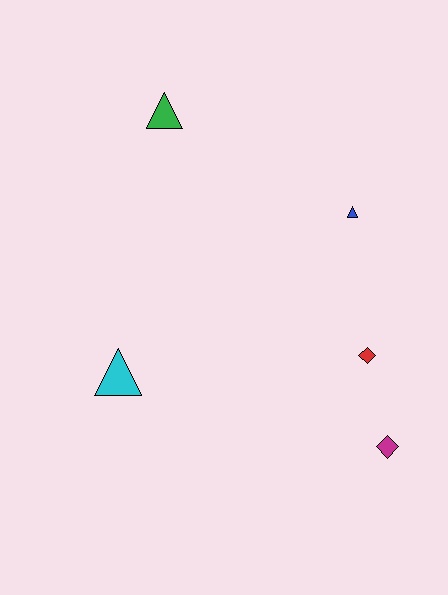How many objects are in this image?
There are 5 objects.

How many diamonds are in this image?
There are 2 diamonds.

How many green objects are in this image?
There is 1 green object.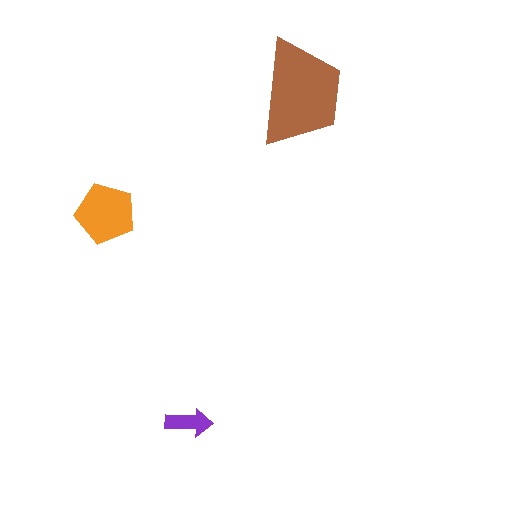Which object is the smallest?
The purple arrow.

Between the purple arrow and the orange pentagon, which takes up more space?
The orange pentagon.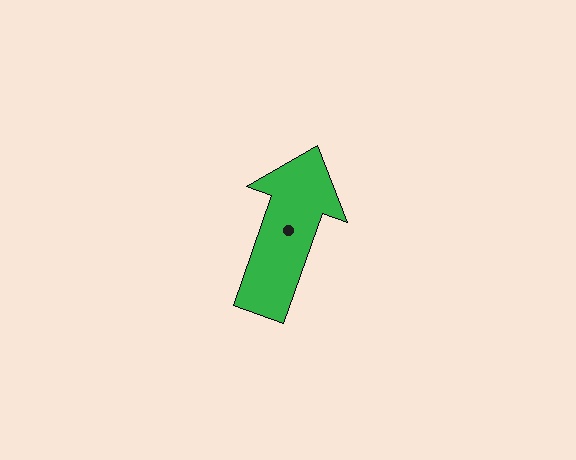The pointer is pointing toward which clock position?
Roughly 1 o'clock.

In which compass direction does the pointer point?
North.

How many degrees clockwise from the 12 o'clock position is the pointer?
Approximately 19 degrees.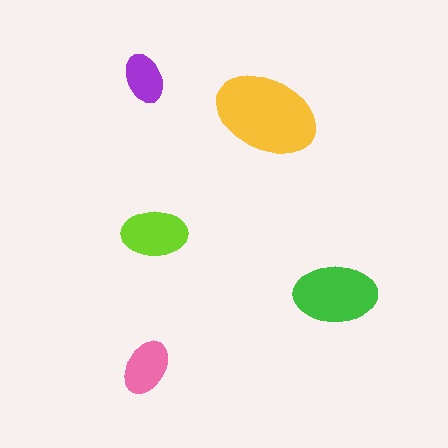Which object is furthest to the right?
The green ellipse is rightmost.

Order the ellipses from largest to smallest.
the yellow one, the green one, the lime one, the pink one, the purple one.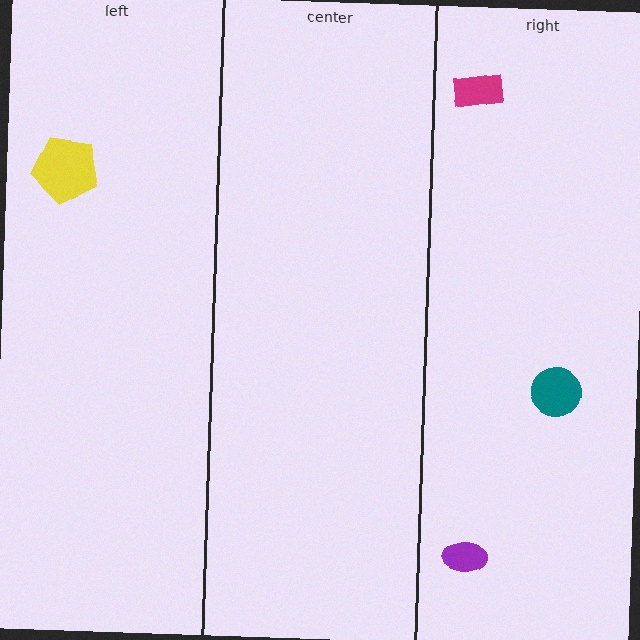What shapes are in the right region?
The magenta rectangle, the teal circle, the purple ellipse.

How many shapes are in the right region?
3.